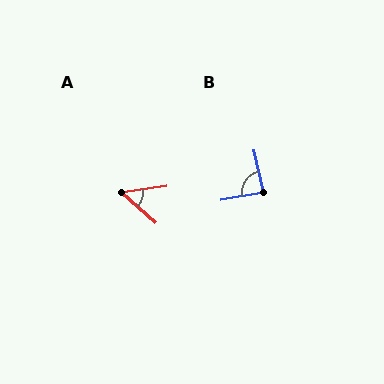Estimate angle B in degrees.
Approximately 88 degrees.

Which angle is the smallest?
A, at approximately 49 degrees.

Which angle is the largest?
B, at approximately 88 degrees.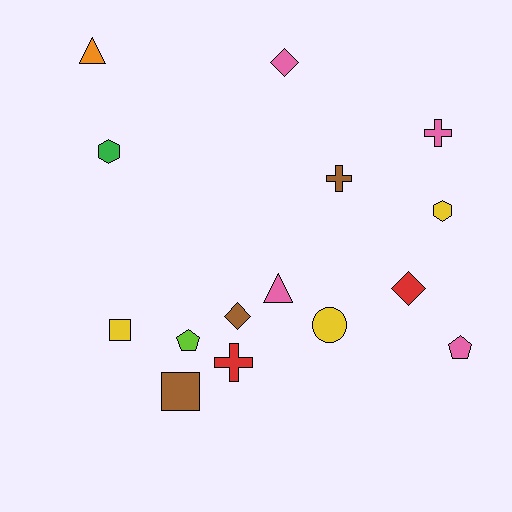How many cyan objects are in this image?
There are no cyan objects.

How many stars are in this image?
There are no stars.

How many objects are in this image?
There are 15 objects.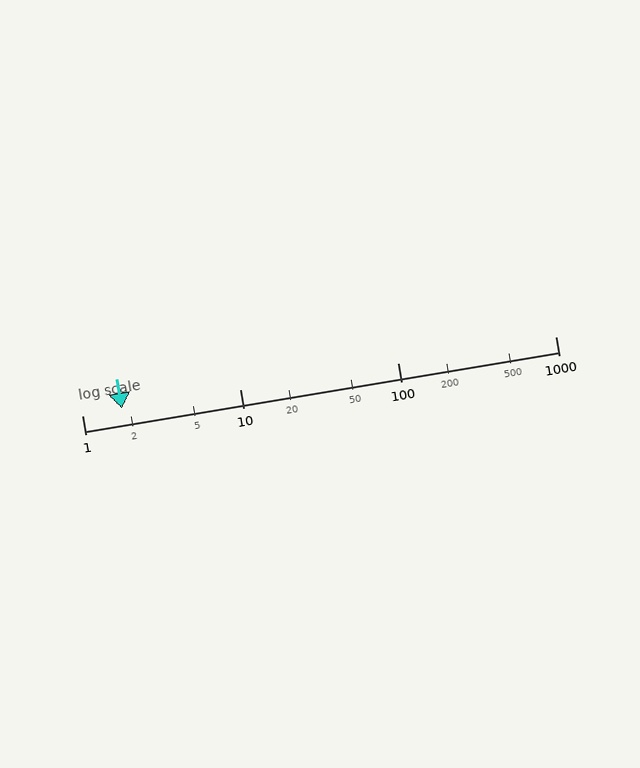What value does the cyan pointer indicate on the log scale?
The pointer indicates approximately 1.8.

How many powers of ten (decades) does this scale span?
The scale spans 3 decades, from 1 to 1000.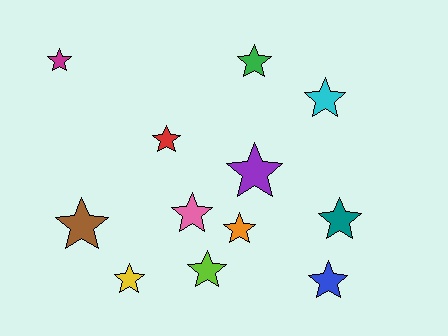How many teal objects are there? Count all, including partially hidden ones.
There is 1 teal object.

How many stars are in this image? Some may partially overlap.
There are 12 stars.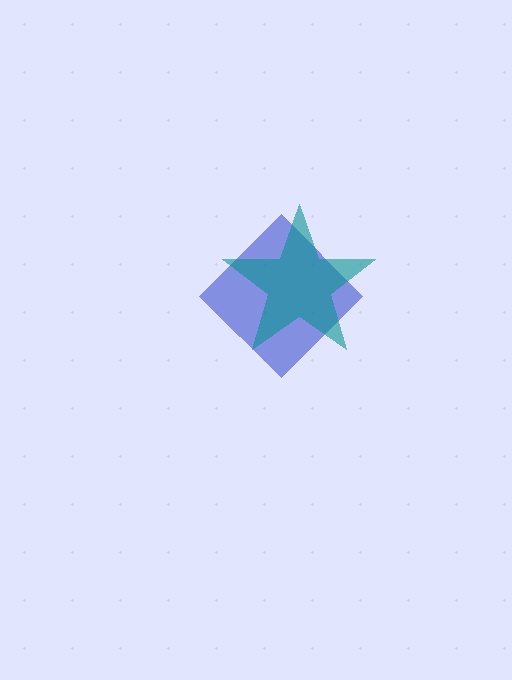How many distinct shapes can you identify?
There are 2 distinct shapes: a blue diamond, a teal star.